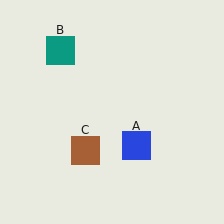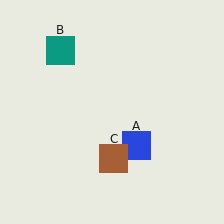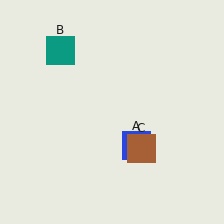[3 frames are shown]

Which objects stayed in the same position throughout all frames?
Blue square (object A) and teal square (object B) remained stationary.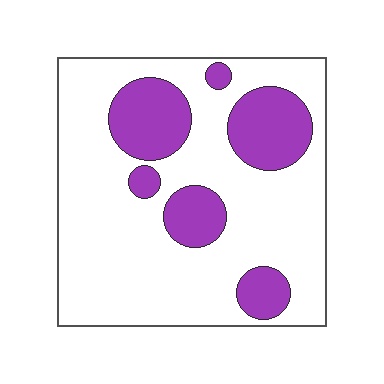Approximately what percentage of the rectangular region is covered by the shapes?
Approximately 25%.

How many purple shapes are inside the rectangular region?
6.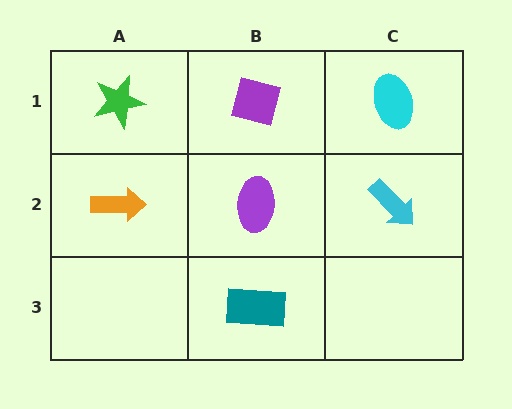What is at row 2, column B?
A purple ellipse.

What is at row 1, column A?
A green star.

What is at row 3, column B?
A teal rectangle.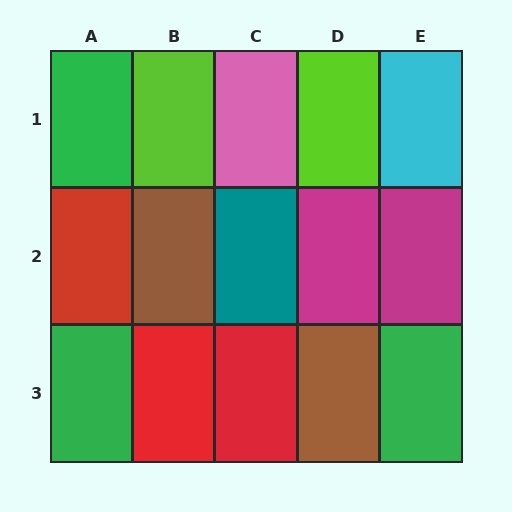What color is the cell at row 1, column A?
Green.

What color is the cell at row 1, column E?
Cyan.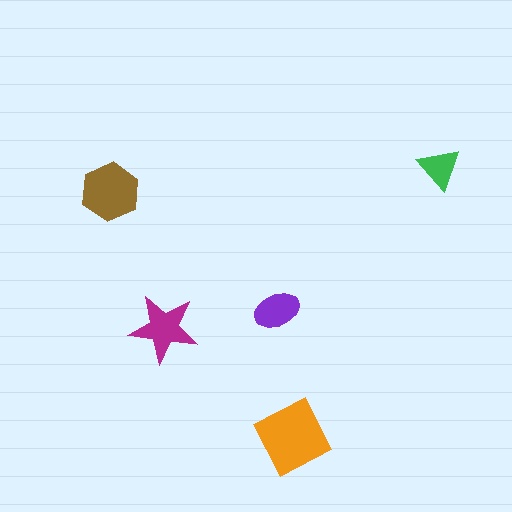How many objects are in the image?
There are 5 objects in the image.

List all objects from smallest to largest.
The green triangle, the purple ellipse, the magenta star, the brown hexagon, the orange diamond.